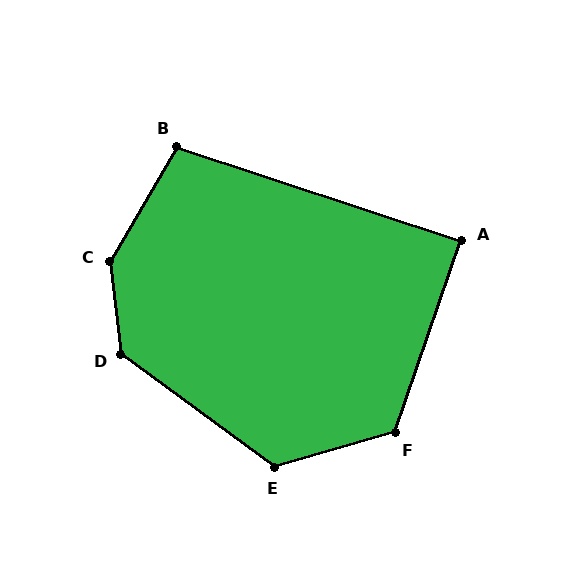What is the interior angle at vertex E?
Approximately 128 degrees (obtuse).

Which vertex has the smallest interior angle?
A, at approximately 89 degrees.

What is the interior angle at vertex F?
Approximately 125 degrees (obtuse).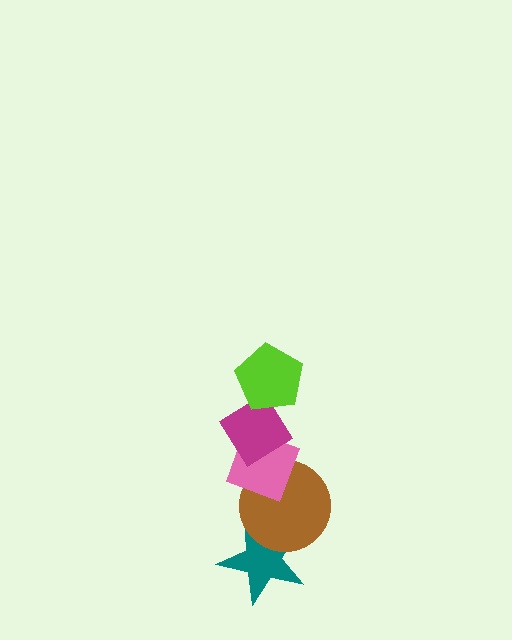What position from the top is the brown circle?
The brown circle is 4th from the top.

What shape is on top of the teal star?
The brown circle is on top of the teal star.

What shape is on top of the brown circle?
The pink diamond is on top of the brown circle.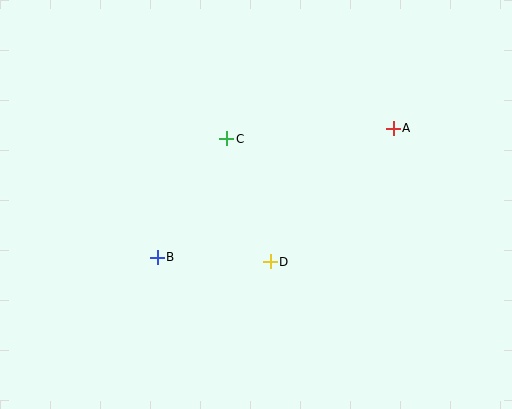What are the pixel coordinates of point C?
Point C is at (227, 139).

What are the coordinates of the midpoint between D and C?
The midpoint between D and C is at (249, 200).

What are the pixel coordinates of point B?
Point B is at (157, 257).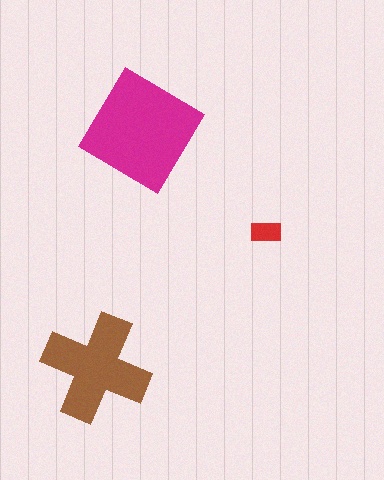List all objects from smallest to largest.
The red rectangle, the brown cross, the magenta diamond.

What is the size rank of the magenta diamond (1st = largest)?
1st.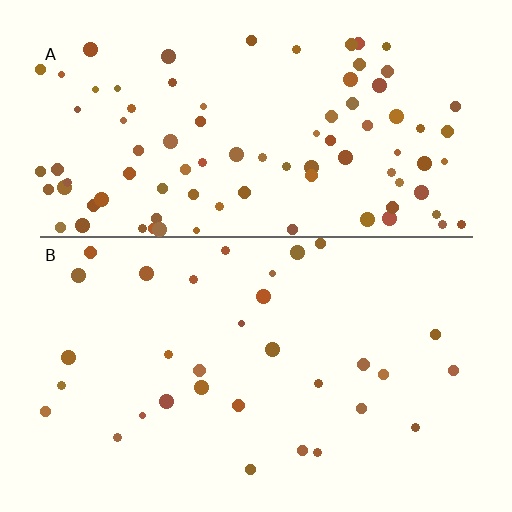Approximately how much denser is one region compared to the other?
Approximately 2.8× — region A over region B.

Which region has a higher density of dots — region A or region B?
A (the top).